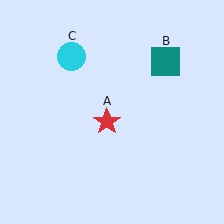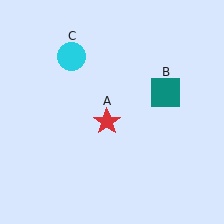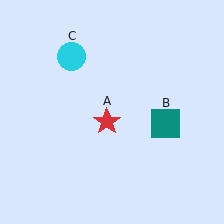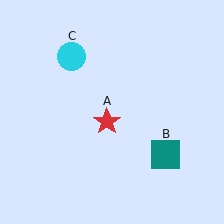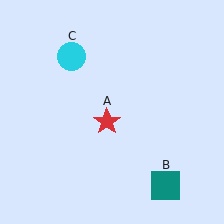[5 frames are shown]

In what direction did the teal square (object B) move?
The teal square (object B) moved down.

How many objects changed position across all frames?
1 object changed position: teal square (object B).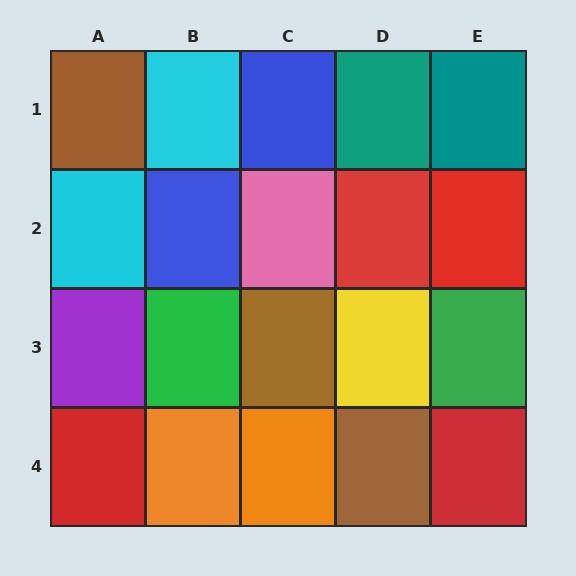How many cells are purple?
1 cell is purple.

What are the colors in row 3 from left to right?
Purple, green, brown, yellow, green.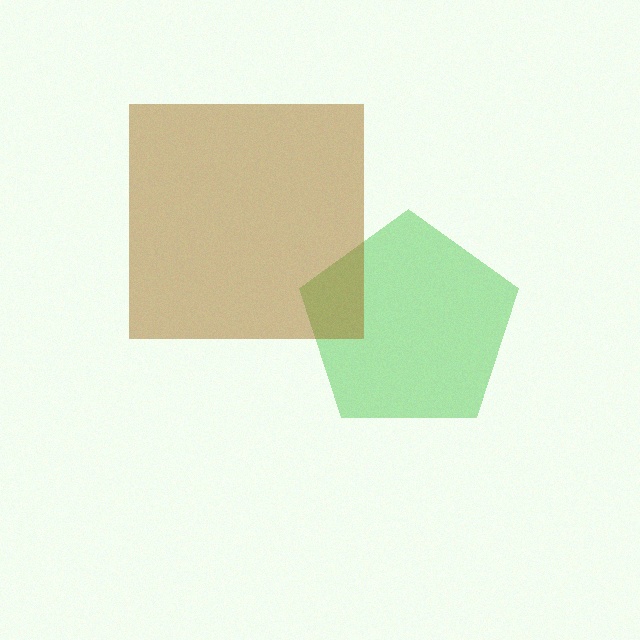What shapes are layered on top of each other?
The layered shapes are: a green pentagon, a brown square.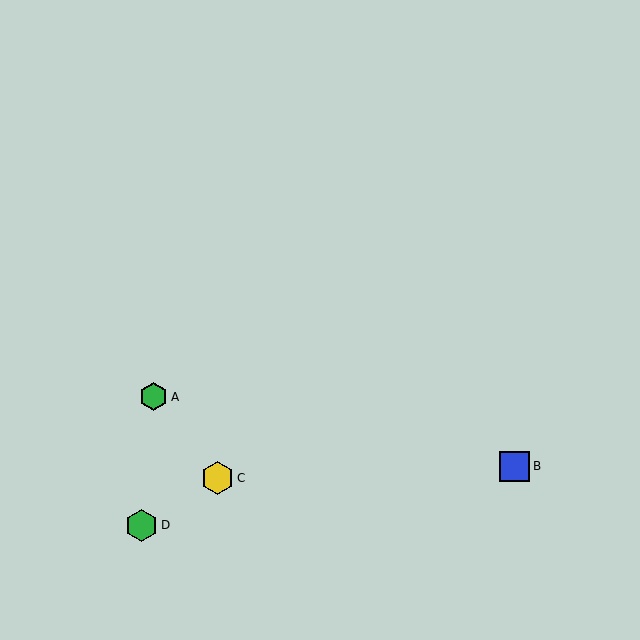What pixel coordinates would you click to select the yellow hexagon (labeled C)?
Click at (217, 478) to select the yellow hexagon C.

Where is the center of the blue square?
The center of the blue square is at (514, 466).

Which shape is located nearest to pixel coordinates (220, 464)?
The yellow hexagon (labeled C) at (217, 478) is nearest to that location.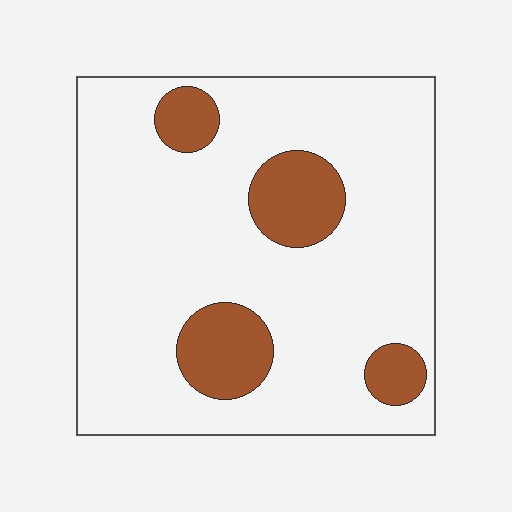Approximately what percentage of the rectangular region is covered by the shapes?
Approximately 15%.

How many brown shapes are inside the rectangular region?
4.